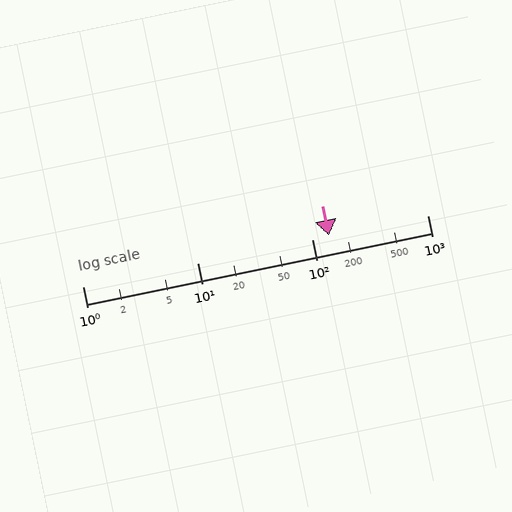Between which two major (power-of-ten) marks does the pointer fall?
The pointer is between 100 and 1000.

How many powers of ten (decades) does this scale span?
The scale spans 3 decades, from 1 to 1000.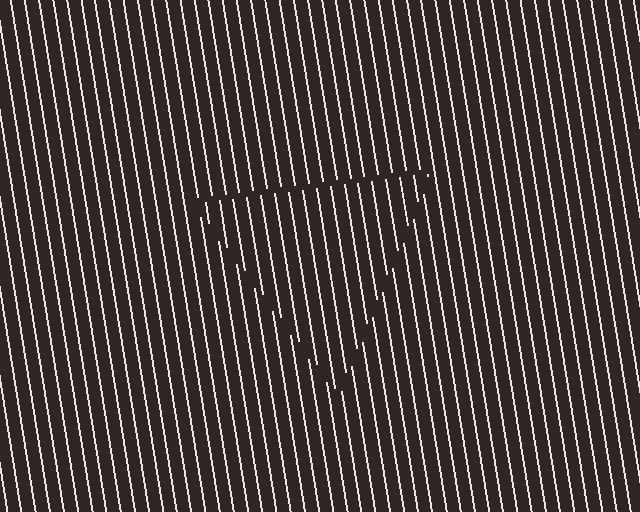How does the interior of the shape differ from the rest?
The interior of the shape contains the same grating, shifted by half a period — the contour is defined by the phase discontinuity where line-ends from the inner and outer gratings abut.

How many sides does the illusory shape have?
3 sides — the line-ends trace a triangle.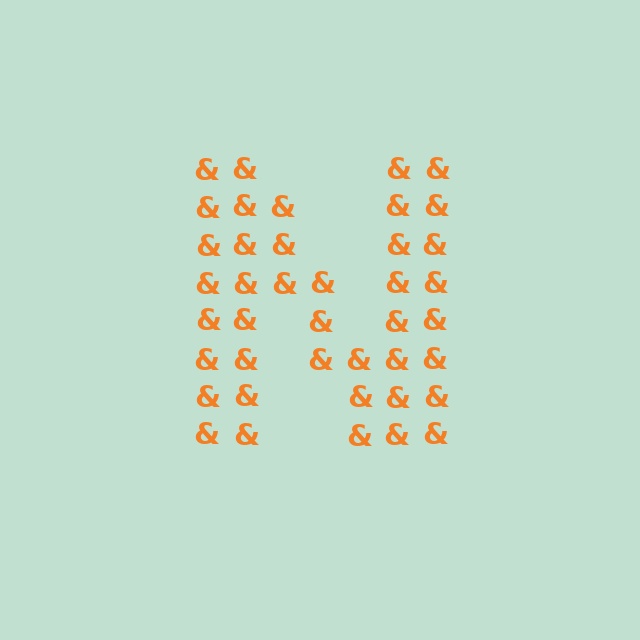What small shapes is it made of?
It is made of small ampersands.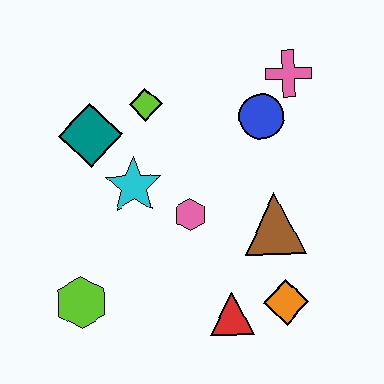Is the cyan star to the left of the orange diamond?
Yes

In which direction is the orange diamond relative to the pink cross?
The orange diamond is below the pink cross.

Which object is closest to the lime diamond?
The teal diamond is closest to the lime diamond.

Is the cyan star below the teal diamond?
Yes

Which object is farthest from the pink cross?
The lime hexagon is farthest from the pink cross.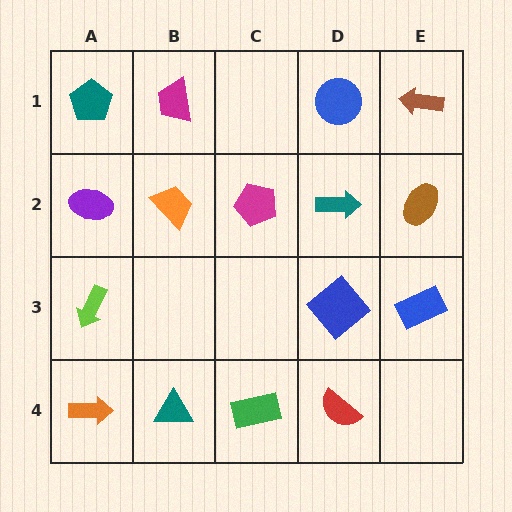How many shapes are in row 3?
3 shapes.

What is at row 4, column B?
A teal triangle.